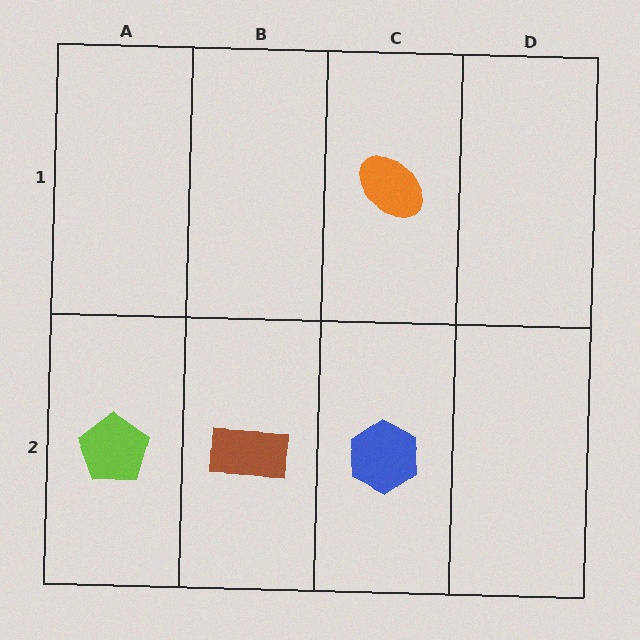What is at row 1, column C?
An orange ellipse.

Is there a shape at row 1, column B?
No, that cell is empty.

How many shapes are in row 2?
3 shapes.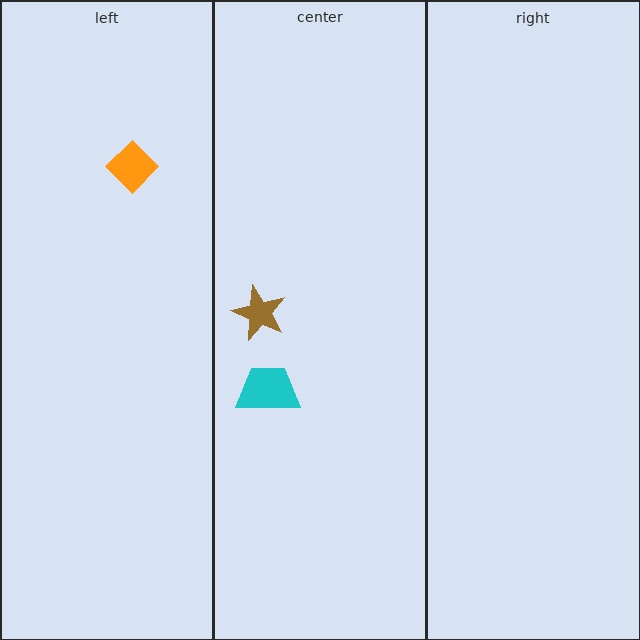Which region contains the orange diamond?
The left region.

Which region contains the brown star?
The center region.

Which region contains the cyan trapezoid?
The center region.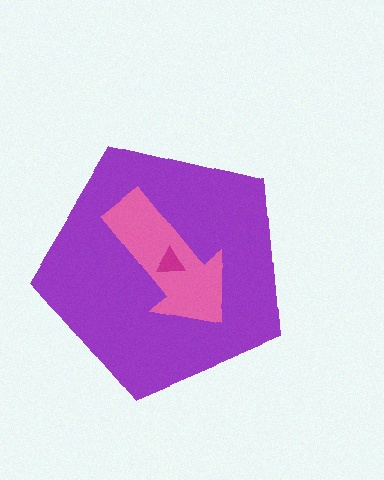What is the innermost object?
The magenta triangle.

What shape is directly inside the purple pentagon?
The pink arrow.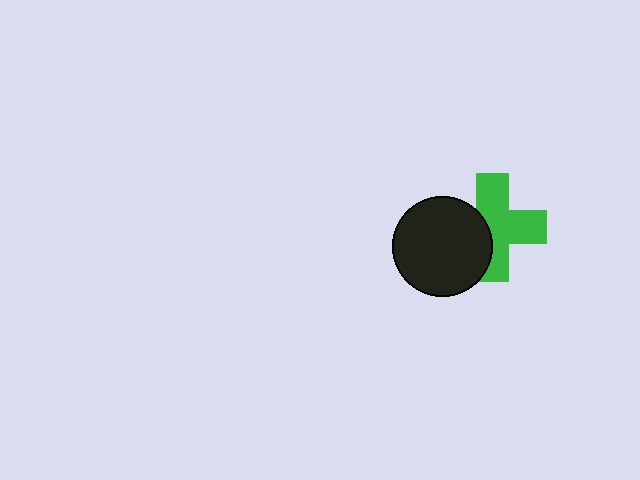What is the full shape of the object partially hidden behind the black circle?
The partially hidden object is a green cross.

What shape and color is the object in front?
The object in front is a black circle.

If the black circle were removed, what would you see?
You would see the complete green cross.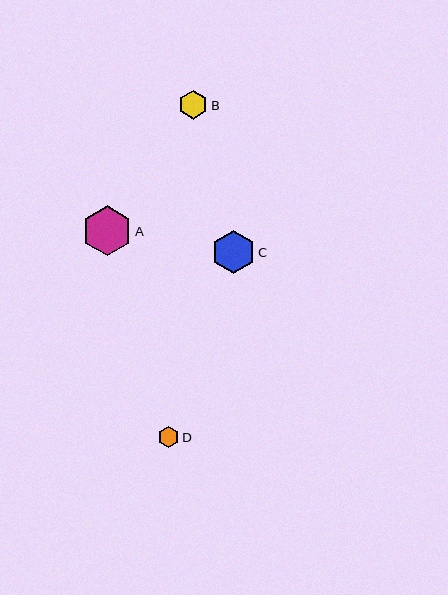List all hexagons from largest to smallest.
From largest to smallest: A, C, B, D.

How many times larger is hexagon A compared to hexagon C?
Hexagon A is approximately 1.1 times the size of hexagon C.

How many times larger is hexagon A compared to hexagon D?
Hexagon A is approximately 2.3 times the size of hexagon D.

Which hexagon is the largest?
Hexagon A is the largest with a size of approximately 49 pixels.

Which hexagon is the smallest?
Hexagon D is the smallest with a size of approximately 21 pixels.